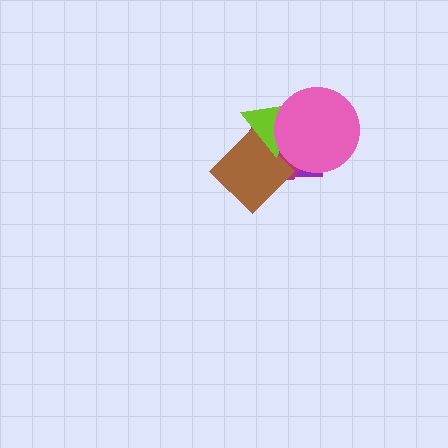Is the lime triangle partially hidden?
Yes, it is partially covered by another shape.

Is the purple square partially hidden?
Yes, it is partially covered by another shape.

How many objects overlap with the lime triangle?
4 objects overlap with the lime triangle.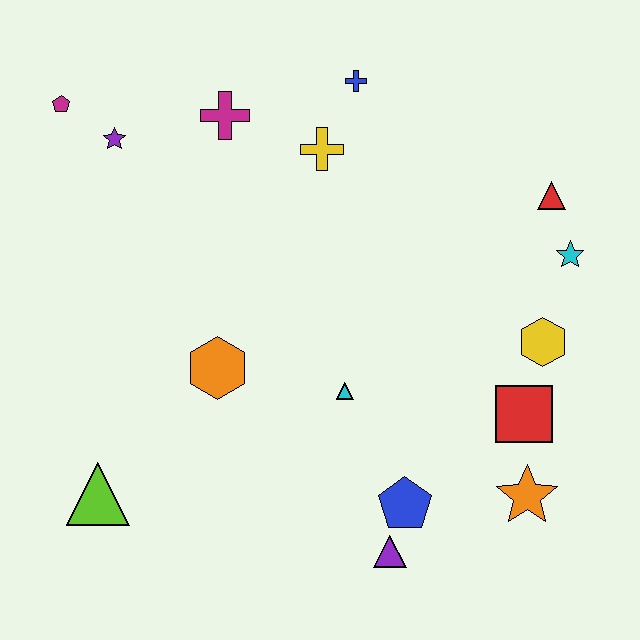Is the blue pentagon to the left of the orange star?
Yes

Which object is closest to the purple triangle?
The blue pentagon is closest to the purple triangle.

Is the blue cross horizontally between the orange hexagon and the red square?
Yes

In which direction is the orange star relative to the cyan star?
The orange star is below the cyan star.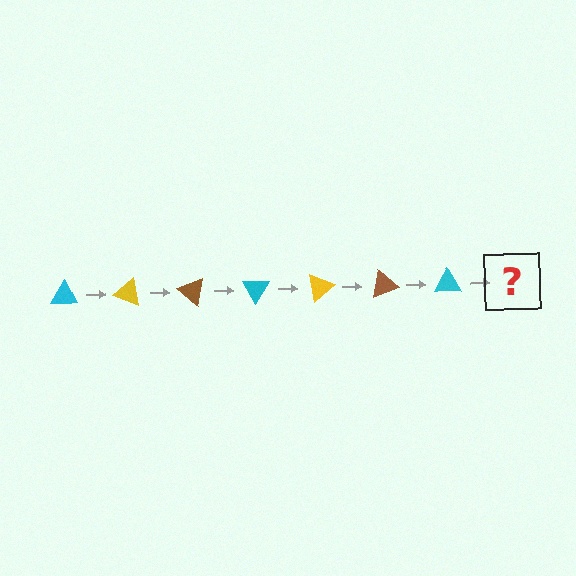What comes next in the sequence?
The next element should be a yellow triangle, rotated 140 degrees from the start.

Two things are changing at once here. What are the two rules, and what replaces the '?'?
The two rules are that it rotates 20 degrees each step and the color cycles through cyan, yellow, and brown. The '?' should be a yellow triangle, rotated 140 degrees from the start.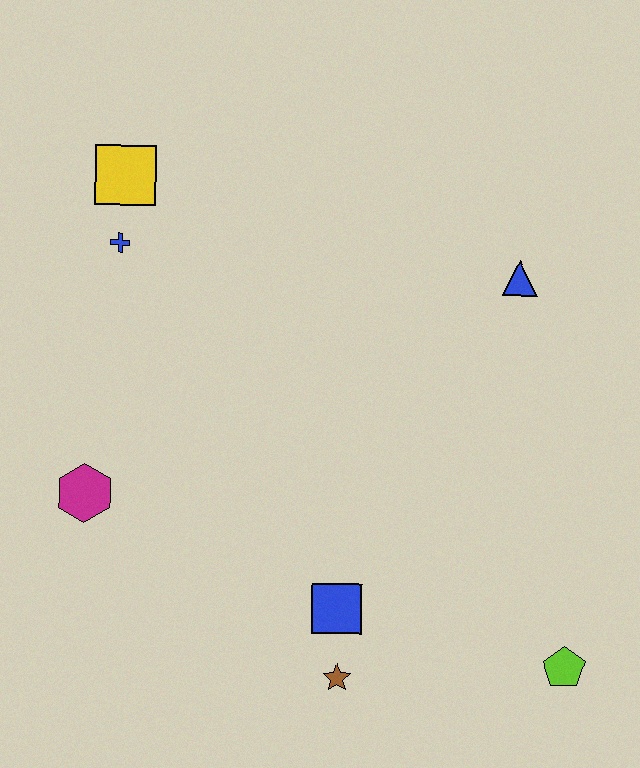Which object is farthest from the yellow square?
The lime pentagon is farthest from the yellow square.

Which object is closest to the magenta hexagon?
The blue cross is closest to the magenta hexagon.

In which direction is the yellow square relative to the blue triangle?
The yellow square is to the left of the blue triangle.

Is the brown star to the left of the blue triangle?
Yes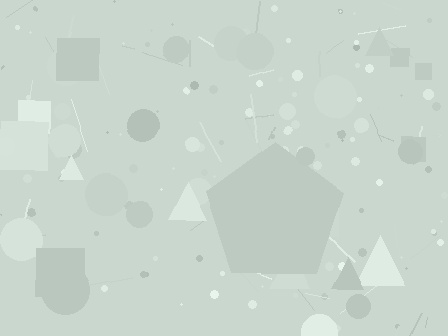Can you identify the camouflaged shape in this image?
The camouflaged shape is a pentagon.